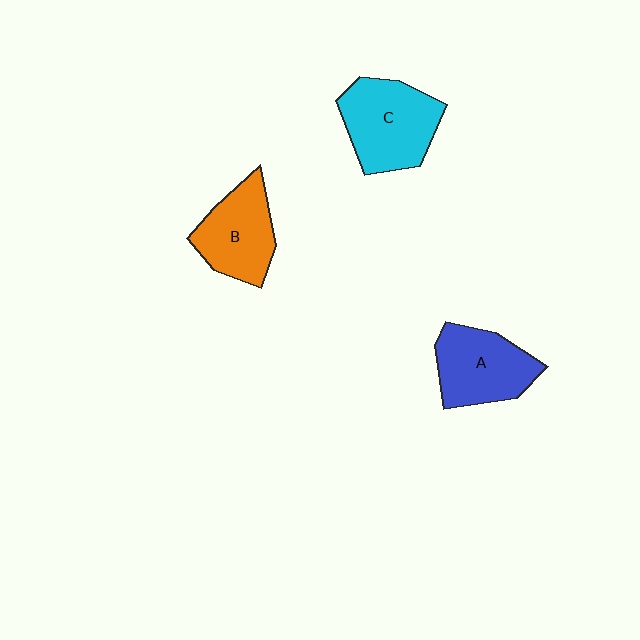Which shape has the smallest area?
Shape B (orange).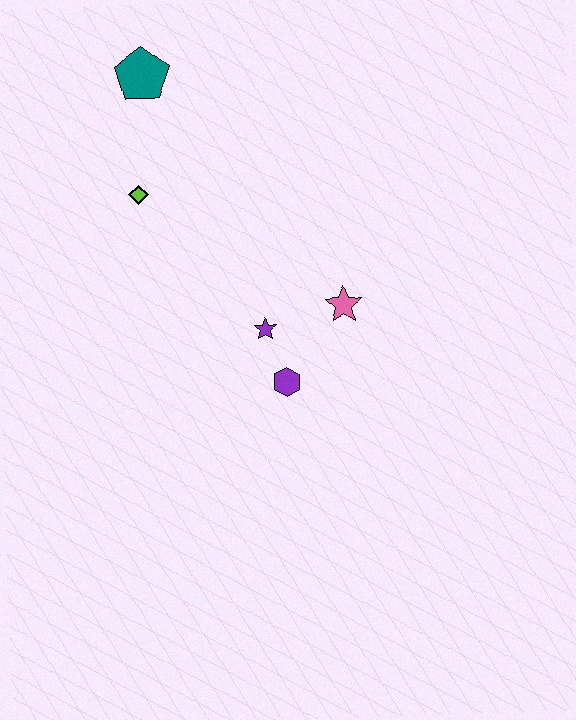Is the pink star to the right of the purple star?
Yes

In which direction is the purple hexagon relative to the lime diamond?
The purple hexagon is below the lime diamond.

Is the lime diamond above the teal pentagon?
No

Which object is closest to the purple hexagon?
The purple star is closest to the purple hexagon.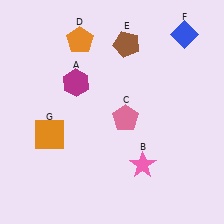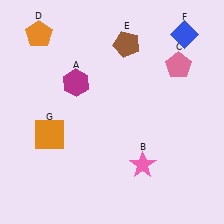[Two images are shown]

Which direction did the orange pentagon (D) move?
The orange pentagon (D) moved left.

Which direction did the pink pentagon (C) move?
The pink pentagon (C) moved right.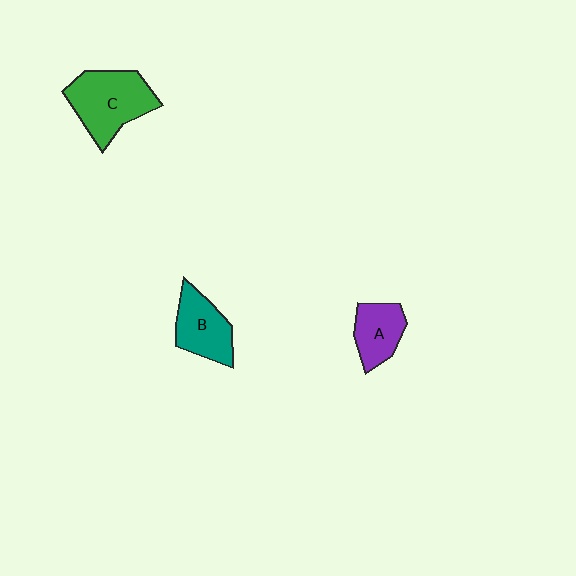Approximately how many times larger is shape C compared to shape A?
Approximately 1.7 times.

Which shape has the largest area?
Shape C (green).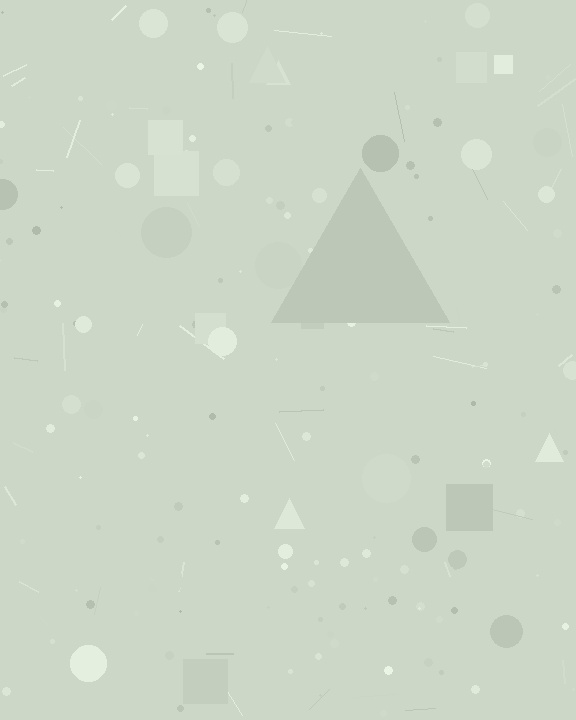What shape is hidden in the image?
A triangle is hidden in the image.